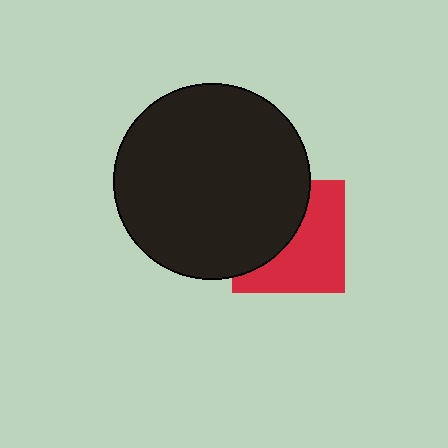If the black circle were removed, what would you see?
You would see the complete red square.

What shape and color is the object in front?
The object in front is a black circle.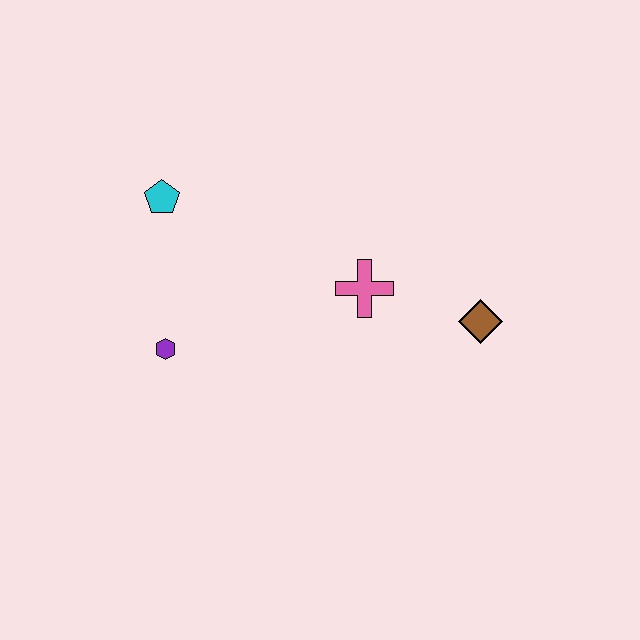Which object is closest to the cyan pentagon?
The purple hexagon is closest to the cyan pentagon.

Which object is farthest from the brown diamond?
The cyan pentagon is farthest from the brown diamond.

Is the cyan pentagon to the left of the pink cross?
Yes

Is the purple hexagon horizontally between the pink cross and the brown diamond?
No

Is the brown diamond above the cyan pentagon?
No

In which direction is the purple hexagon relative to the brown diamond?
The purple hexagon is to the left of the brown diamond.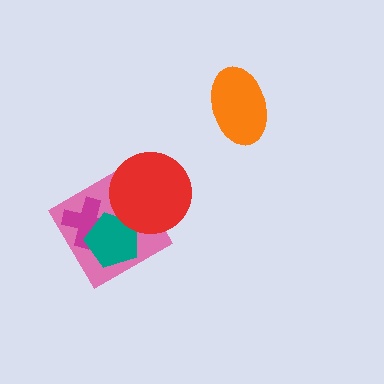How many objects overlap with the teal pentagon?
3 objects overlap with the teal pentagon.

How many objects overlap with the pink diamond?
3 objects overlap with the pink diamond.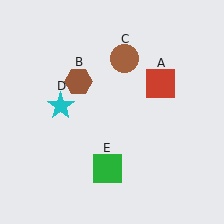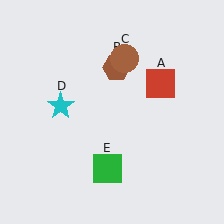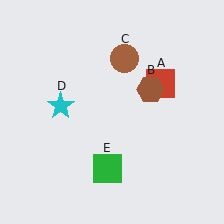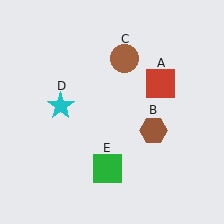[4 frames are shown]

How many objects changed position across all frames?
1 object changed position: brown hexagon (object B).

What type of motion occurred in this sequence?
The brown hexagon (object B) rotated clockwise around the center of the scene.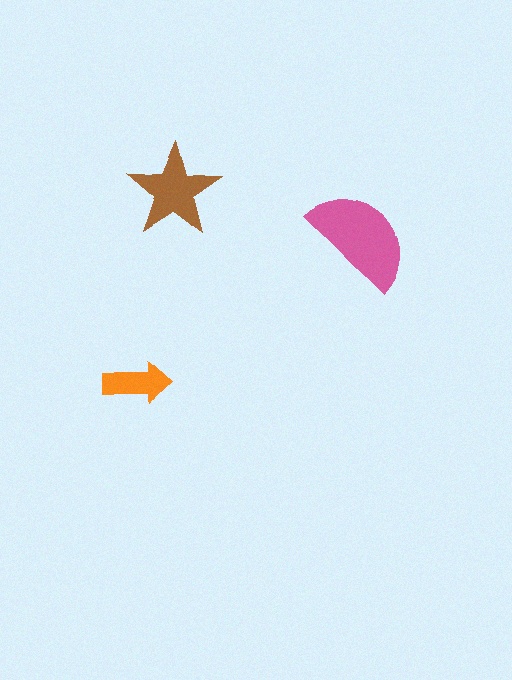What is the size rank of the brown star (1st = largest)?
2nd.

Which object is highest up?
The brown star is topmost.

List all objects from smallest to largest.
The orange arrow, the brown star, the pink semicircle.